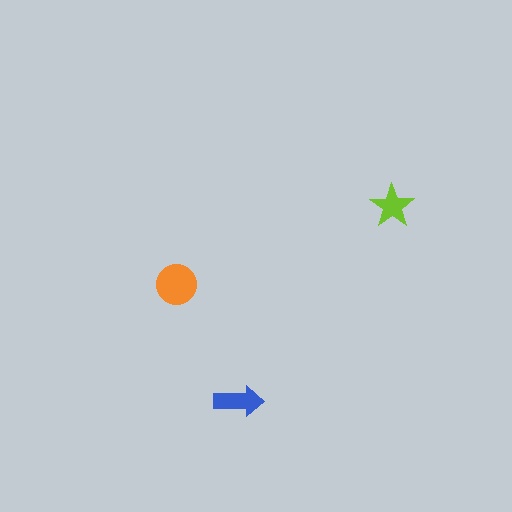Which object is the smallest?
The lime star.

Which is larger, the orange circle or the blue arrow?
The orange circle.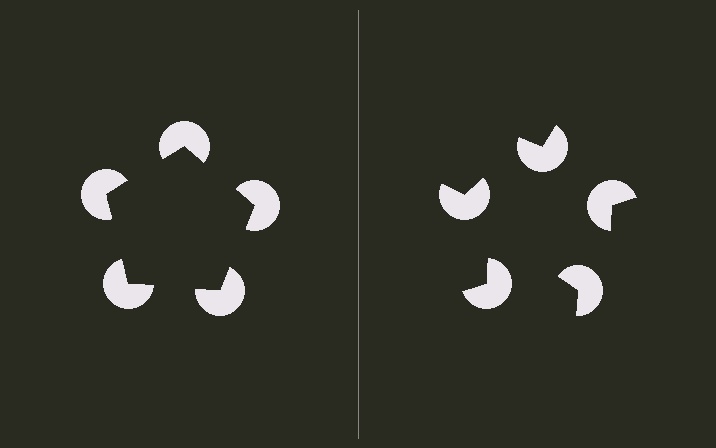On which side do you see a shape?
An illusory pentagon appears on the left side. On the right side the wedge cuts are rotated, so no coherent shape forms.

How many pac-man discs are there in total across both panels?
10 — 5 on each side.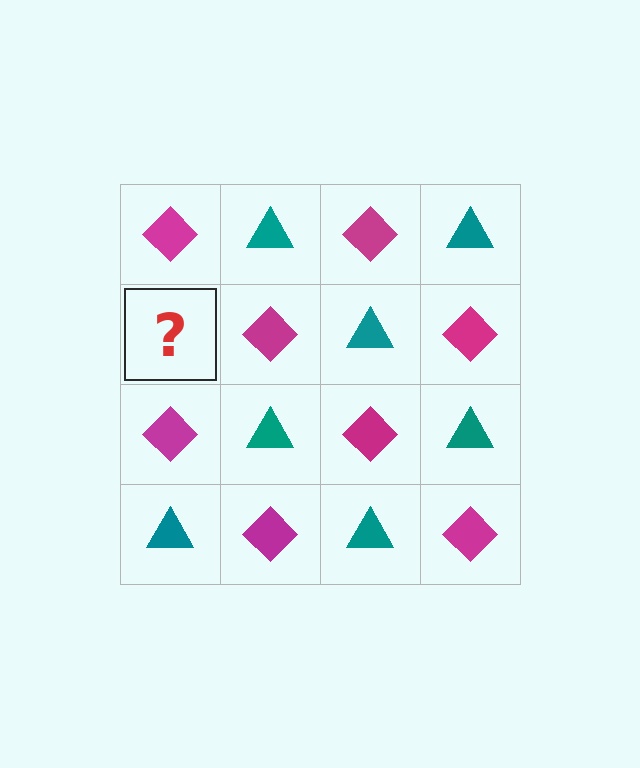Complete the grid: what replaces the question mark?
The question mark should be replaced with a teal triangle.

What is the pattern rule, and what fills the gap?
The rule is that it alternates magenta diamond and teal triangle in a checkerboard pattern. The gap should be filled with a teal triangle.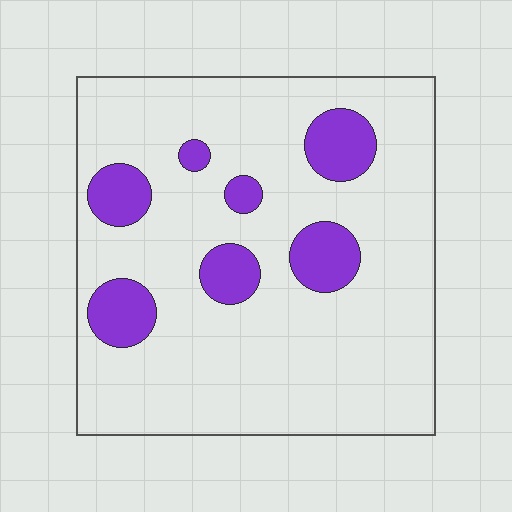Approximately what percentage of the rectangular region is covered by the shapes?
Approximately 15%.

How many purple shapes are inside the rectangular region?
7.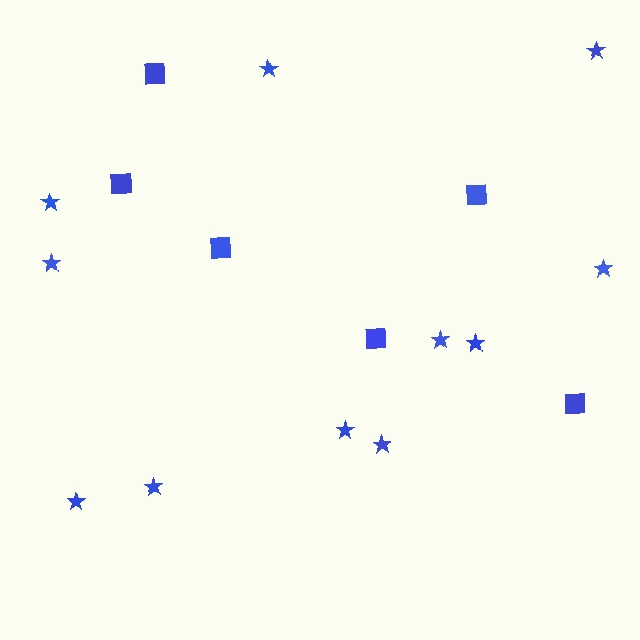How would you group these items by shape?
There are 2 groups: one group of squares (6) and one group of stars (11).